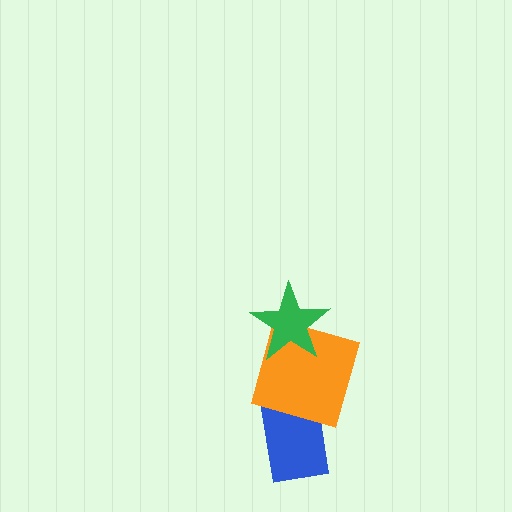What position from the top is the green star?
The green star is 1st from the top.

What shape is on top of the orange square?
The green star is on top of the orange square.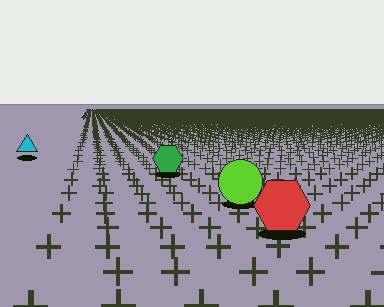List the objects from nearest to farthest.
From nearest to farthest: the red hexagon, the lime circle, the green hexagon, the cyan triangle.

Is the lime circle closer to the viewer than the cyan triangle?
Yes. The lime circle is closer — you can tell from the texture gradient: the ground texture is coarser near it.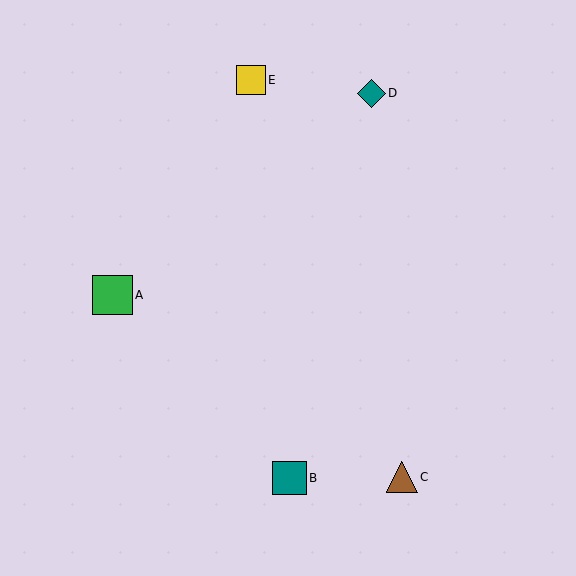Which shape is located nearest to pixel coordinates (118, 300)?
The green square (labeled A) at (113, 295) is nearest to that location.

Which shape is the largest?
The green square (labeled A) is the largest.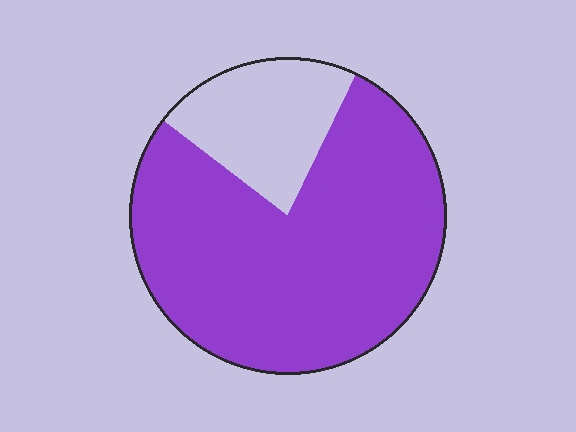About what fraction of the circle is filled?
About four fifths (4/5).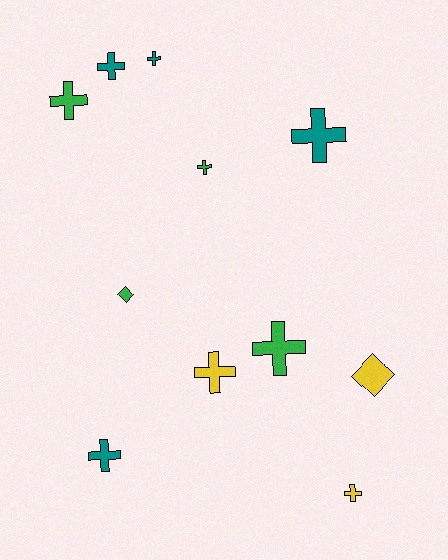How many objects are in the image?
There are 11 objects.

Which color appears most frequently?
Teal, with 4 objects.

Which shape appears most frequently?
Cross, with 9 objects.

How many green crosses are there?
There are 3 green crosses.